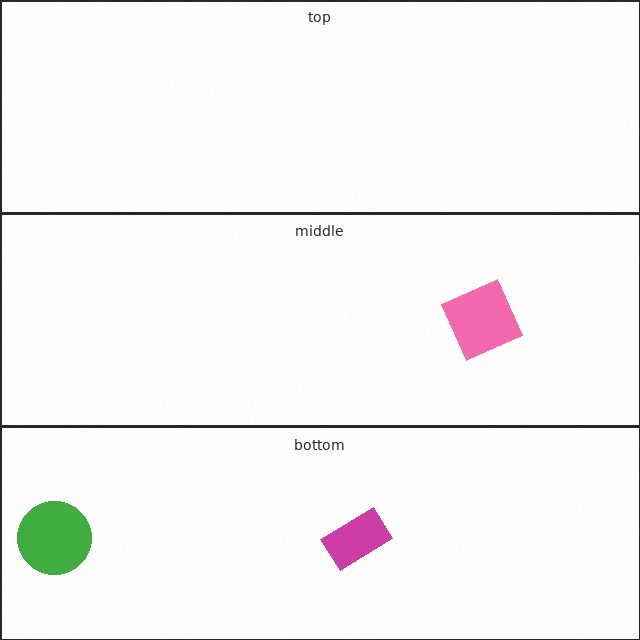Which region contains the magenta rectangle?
The bottom region.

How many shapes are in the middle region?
1.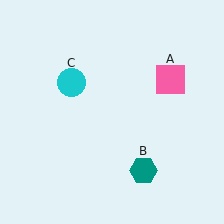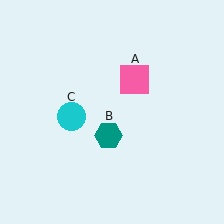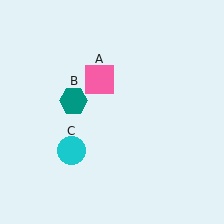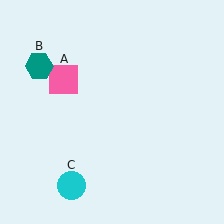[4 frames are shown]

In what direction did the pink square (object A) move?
The pink square (object A) moved left.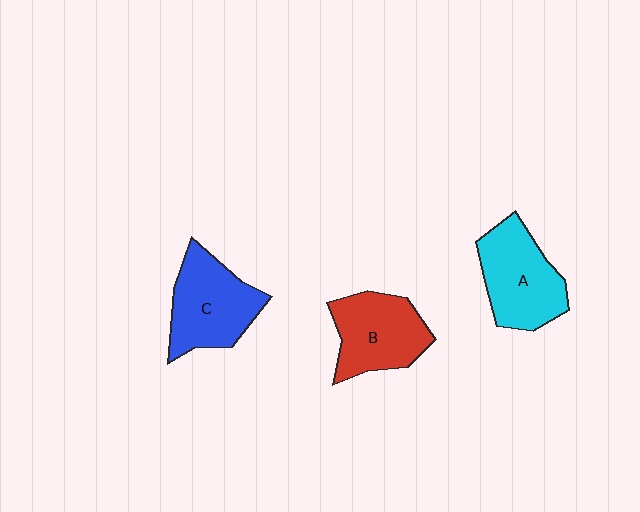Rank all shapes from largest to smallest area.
From largest to smallest: C (blue), A (cyan), B (red).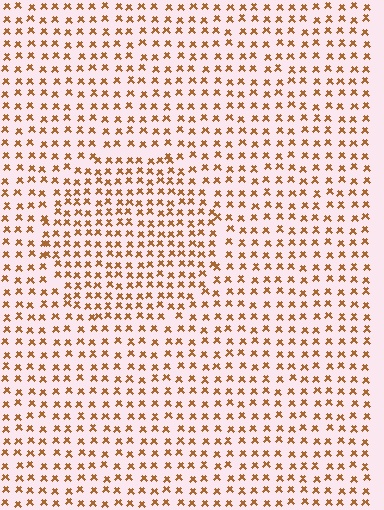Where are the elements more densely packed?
The elements are more densely packed inside the circle boundary.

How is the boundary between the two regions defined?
The boundary is defined by a change in element density (approximately 1.4x ratio). All elements are the same color, size, and shape.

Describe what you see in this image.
The image contains small brown elements arranged at two different densities. A circle-shaped region is visible where the elements are more densely packed than the surrounding area.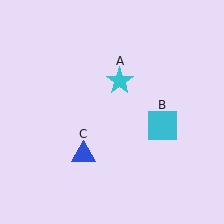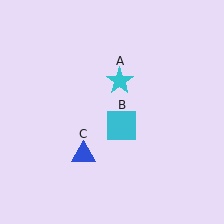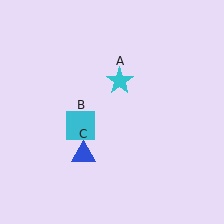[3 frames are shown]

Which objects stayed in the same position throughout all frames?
Cyan star (object A) and blue triangle (object C) remained stationary.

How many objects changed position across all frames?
1 object changed position: cyan square (object B).